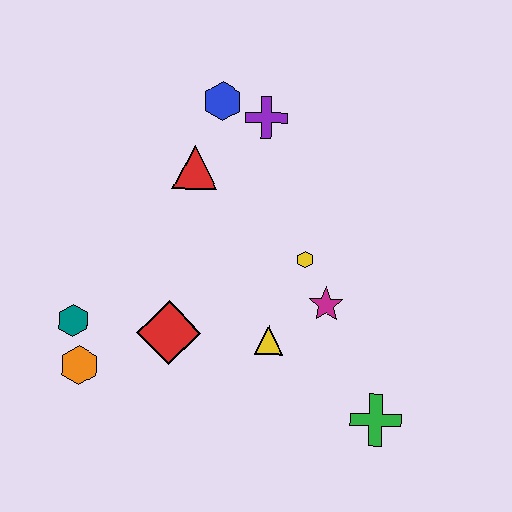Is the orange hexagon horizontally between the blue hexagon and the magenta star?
No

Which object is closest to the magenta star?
The yellow hexagon is closest to the magenta star.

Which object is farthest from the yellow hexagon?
The orange hexagon is farthest from the yellow hexagon.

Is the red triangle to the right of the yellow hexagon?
No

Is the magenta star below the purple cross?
Yes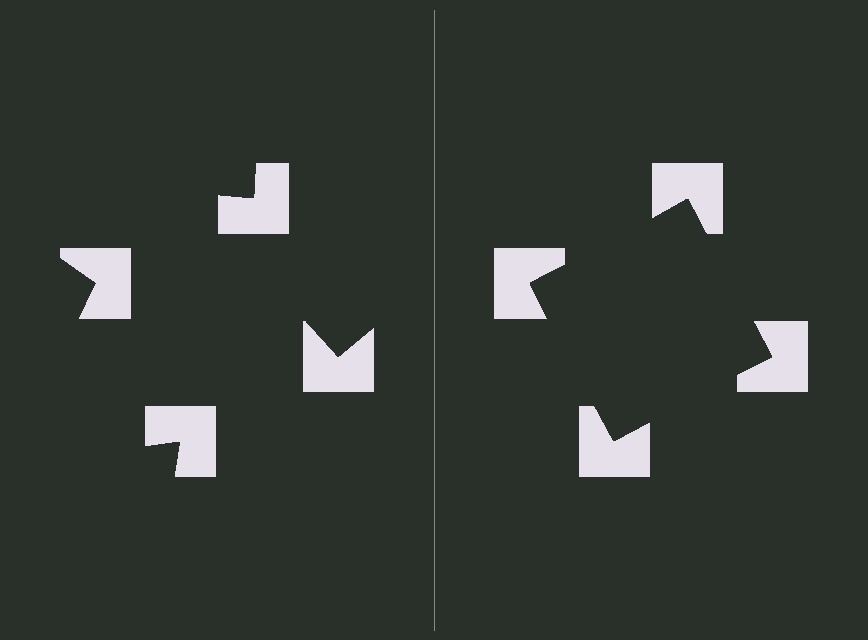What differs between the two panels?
The notched squares are positioned identically on both sides; only the wedge orientations differ. On the right they align to a square; on the left they are misaligned.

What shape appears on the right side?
An illusory square.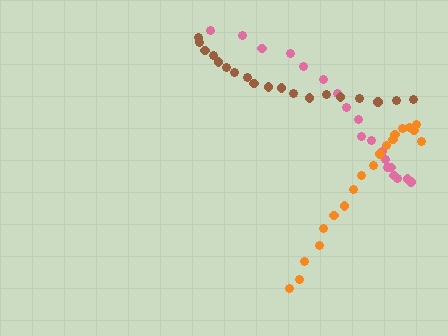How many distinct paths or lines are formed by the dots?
There are 3 distinct paths.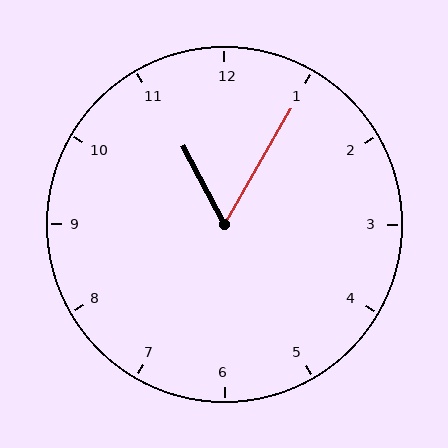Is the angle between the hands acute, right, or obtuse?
It is acute.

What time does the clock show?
11:05.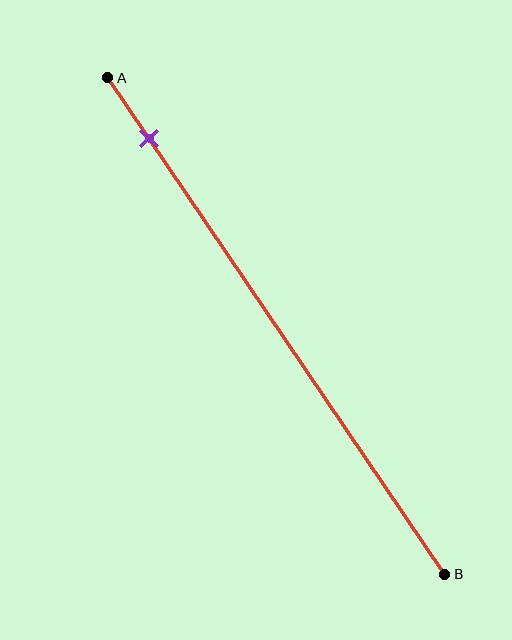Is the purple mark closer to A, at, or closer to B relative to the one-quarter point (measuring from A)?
The purple mark is closer to point A than the one-quarter point of segment AB.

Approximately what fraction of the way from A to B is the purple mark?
The purple mark is approximately 10% of the way from A to B.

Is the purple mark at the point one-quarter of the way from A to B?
No, the mark is at about 10% from A, not at the 25% one-quarter point.